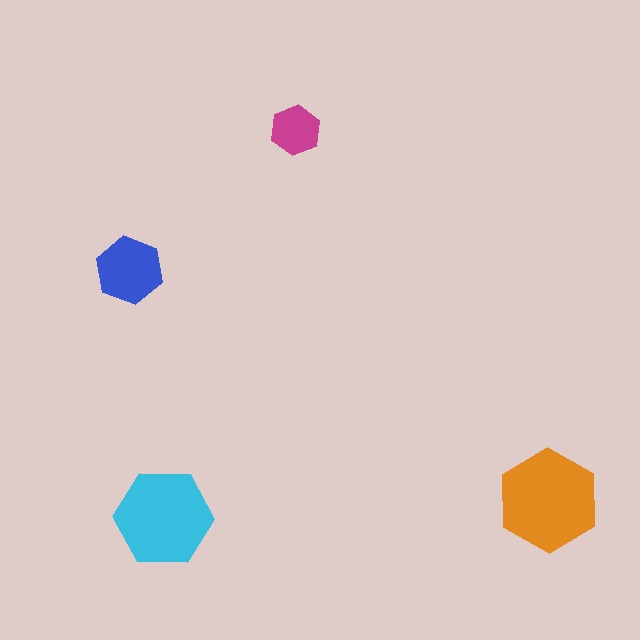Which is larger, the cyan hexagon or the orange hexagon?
The orange one.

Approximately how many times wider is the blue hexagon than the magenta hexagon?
About 1.5 times wider.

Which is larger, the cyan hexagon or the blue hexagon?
The cyan one.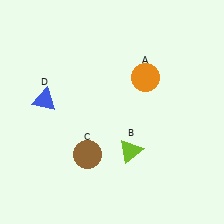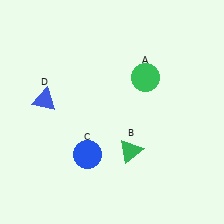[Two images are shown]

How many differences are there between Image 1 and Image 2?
There are 3 differences between the two images.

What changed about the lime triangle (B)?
In Image 1, B is lime. In Image 2, it changed to green.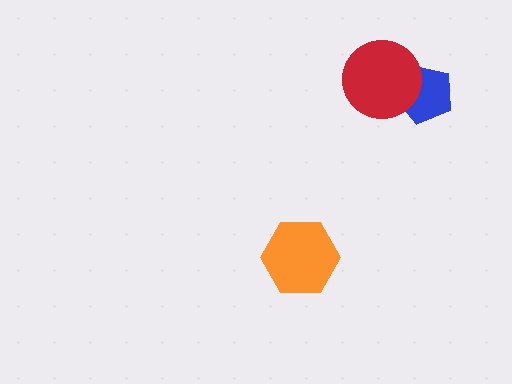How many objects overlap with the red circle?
1 object overlaps with the red circle.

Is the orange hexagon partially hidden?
No, no other shape covers it.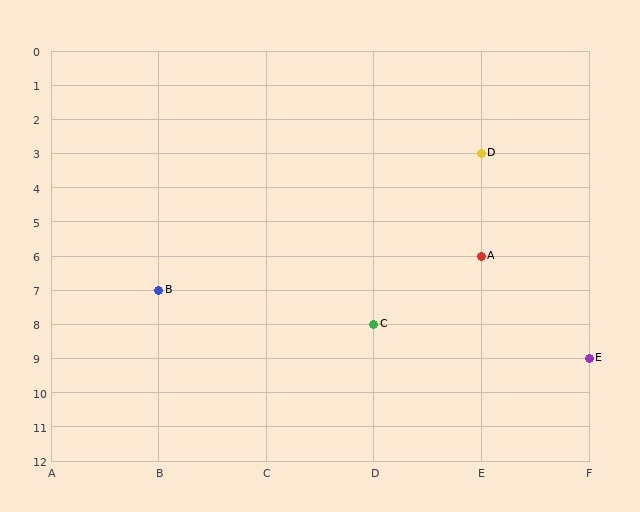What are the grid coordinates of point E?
Point E is at grid coordinates (F, 9).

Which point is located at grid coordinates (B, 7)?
Point B is at (B, 7).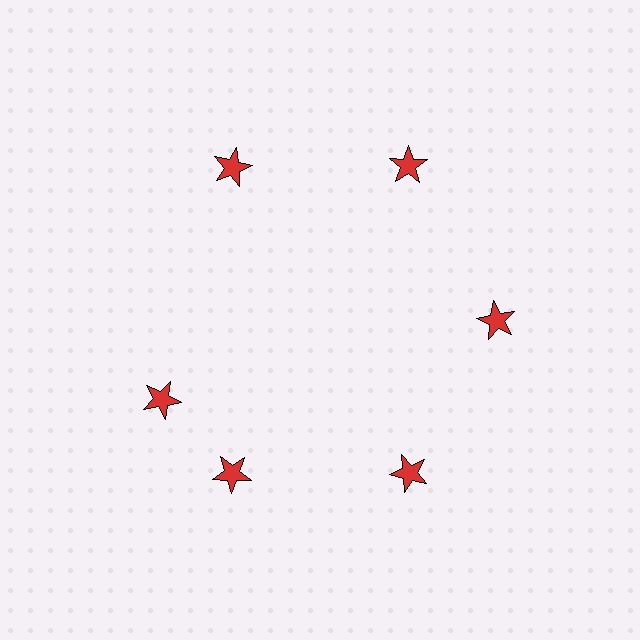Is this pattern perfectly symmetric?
No. The 6 red stars are arranged in a ring, but one element near the 9 o'clock position is rotated out of alignment along the ring, breaking the 6-fold rotational symmetry.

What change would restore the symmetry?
The symmetry would be restored by rotating it back into even spacing with its neighbors so that all 6 stars sit at equal angles and equal distance from the center.